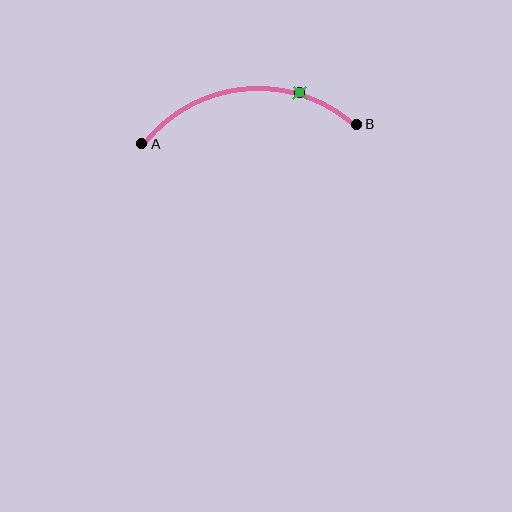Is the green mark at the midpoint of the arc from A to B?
No. The green mark lies on the arc but is closer to endpoint B. The arc midpoint would be at the point on the curve equidistant along the arc from both A and B.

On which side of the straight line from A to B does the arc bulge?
The arc bulges above the straight line connecting A and B.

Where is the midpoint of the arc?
The arc midpoint is the point on the curve farthest from the straight line joining A and B. It sits above that line.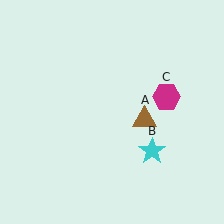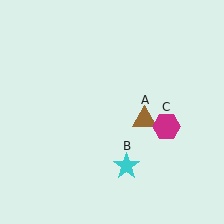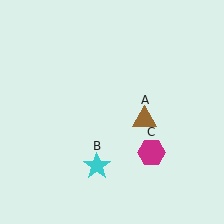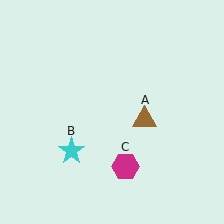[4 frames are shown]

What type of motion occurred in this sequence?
The cyan star (object B), magenta hexagon (object C) rotated clockwise around the center of the scene.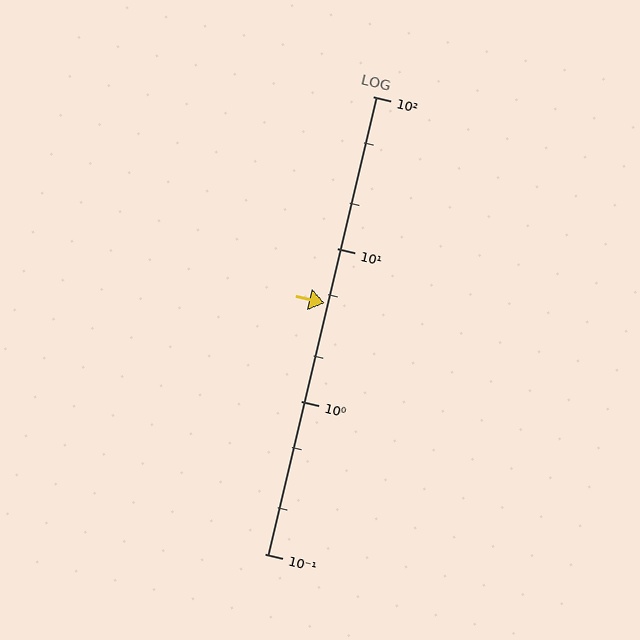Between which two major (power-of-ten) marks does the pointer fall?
The pointer is between 1 and 10.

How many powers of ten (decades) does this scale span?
The scale spans 3 decades, from 0.1 to 100.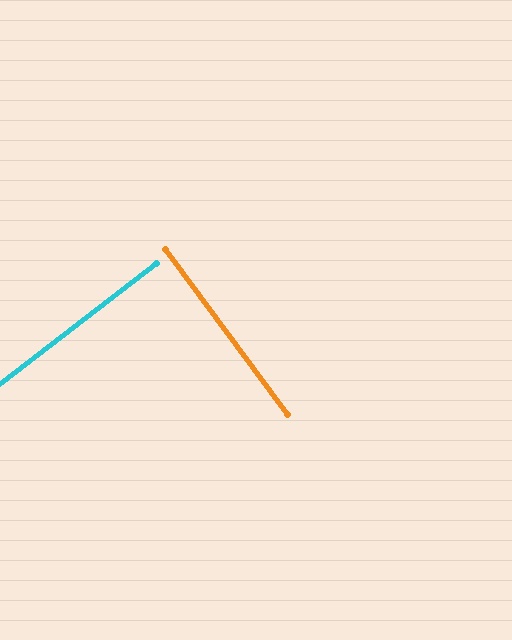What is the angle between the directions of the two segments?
Approximately 89 degrees.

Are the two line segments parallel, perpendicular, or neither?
Perpendicular — they meet at approximately 89°.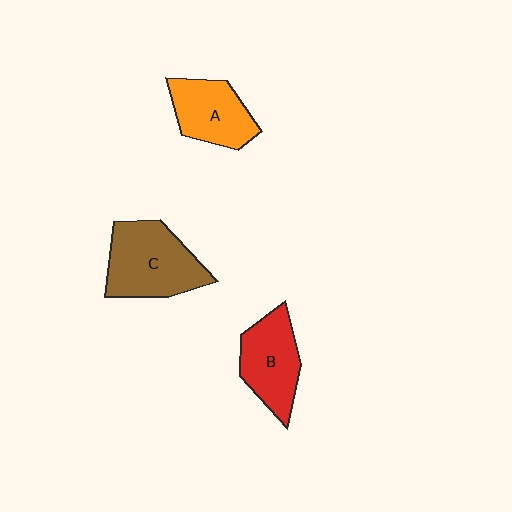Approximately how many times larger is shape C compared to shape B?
Approximately 1.3 times.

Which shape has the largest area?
Shape C (brown).